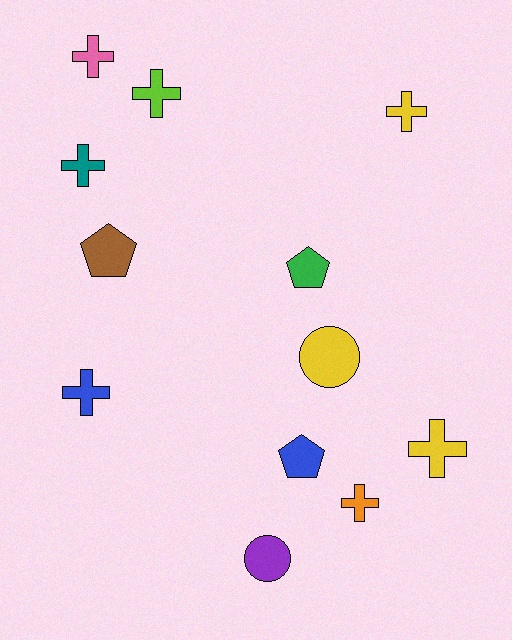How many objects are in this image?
There are 12 objects.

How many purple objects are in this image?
There is 1 purple object.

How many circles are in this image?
There are 2 circles.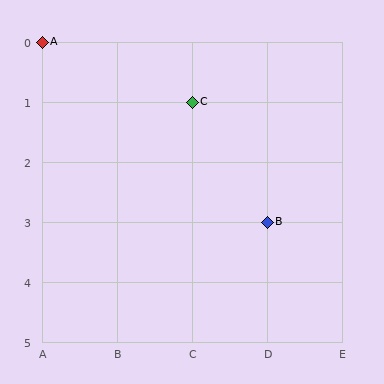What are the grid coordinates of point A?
Point A is at grid coordinates (A, 0).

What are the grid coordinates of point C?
Point C is at grid coordinates (C, 1).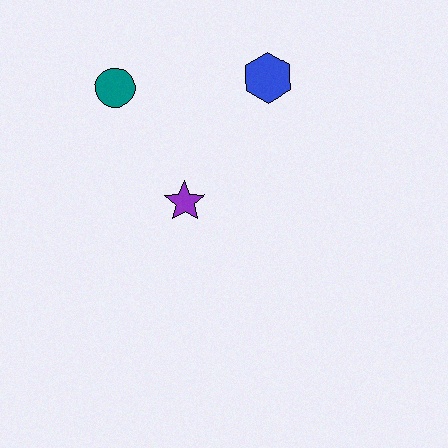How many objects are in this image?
There are 3 objects.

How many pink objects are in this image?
There are no pink objects.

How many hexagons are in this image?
There is 1 hexagon.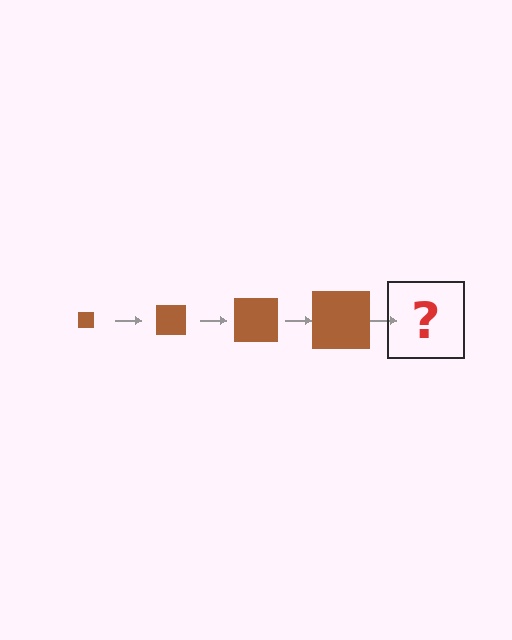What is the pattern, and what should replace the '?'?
The pattern is that the square gets progressively larger each step. The '?' should be a brown square, larger than the previous one.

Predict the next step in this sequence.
The next step is a brown square, larger than the previous one.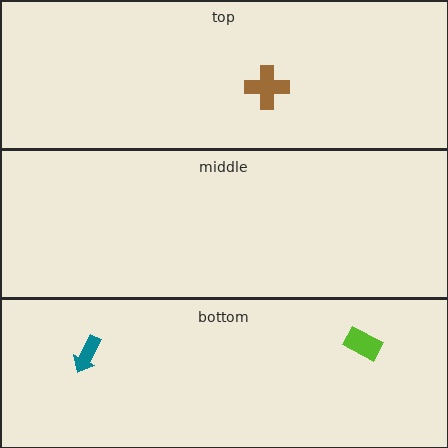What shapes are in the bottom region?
The lime rectangle, the teal arrow.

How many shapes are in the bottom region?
2.